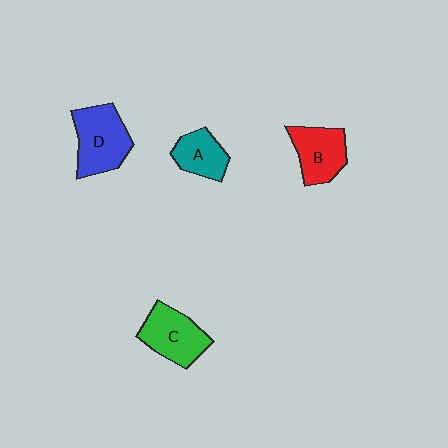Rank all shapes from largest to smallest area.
From largest to smallest: D (blue), C (green), B (red), A (teal).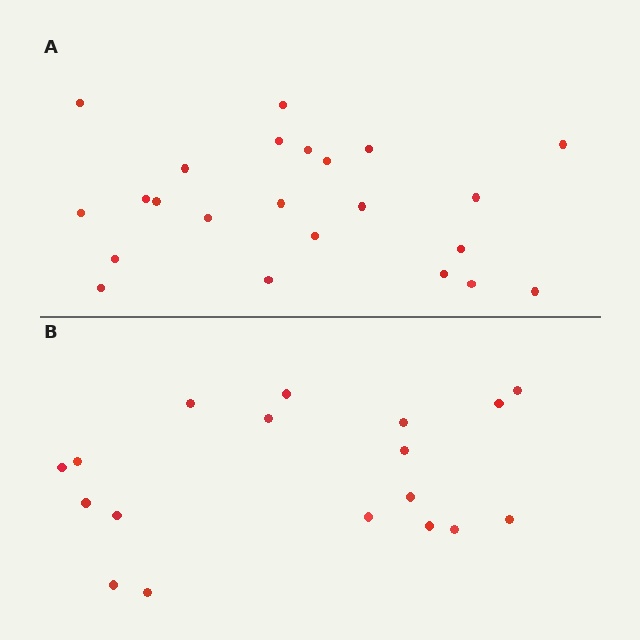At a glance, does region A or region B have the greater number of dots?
Region A (the top region) has more dots.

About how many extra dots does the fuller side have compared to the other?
Region A has about 5 more dots than region B.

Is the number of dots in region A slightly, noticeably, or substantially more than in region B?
Region A has noticeably more, but not dramatically so. The ratio is roughly 1.3 to 1.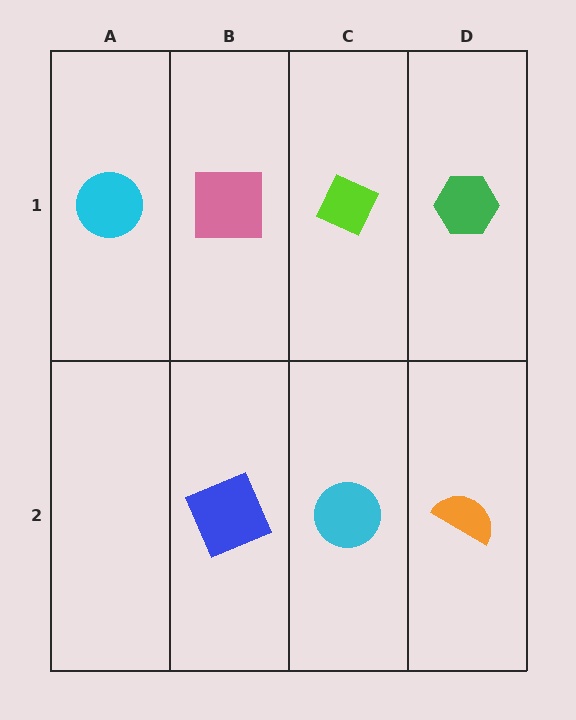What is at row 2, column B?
A blue square.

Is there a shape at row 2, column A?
No, that cell is empty.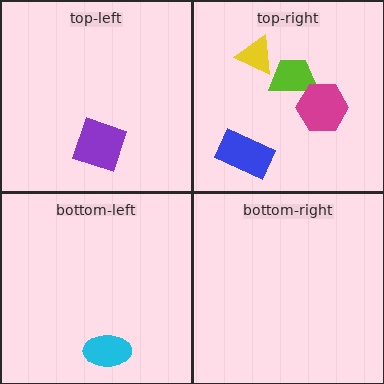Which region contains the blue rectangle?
The top-right region.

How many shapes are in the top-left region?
1.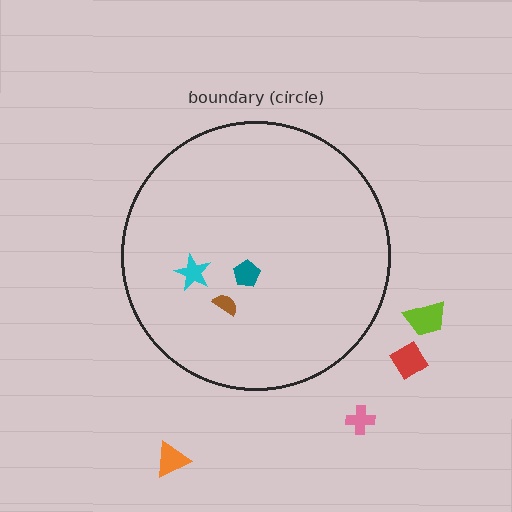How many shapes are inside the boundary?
3 inside, 4 outside.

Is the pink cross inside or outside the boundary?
Outside.